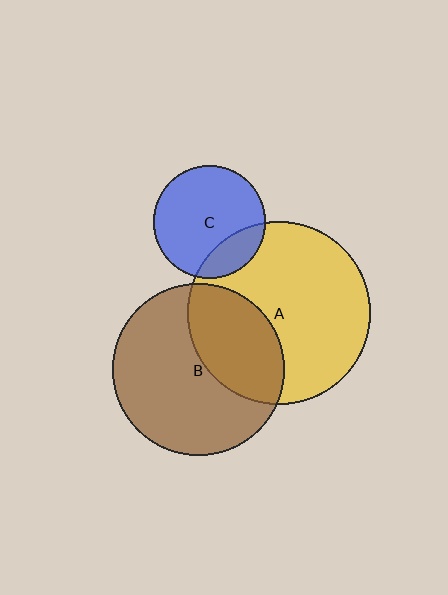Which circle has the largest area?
Circle A (yellow).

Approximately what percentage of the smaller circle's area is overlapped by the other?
Approximately 35%.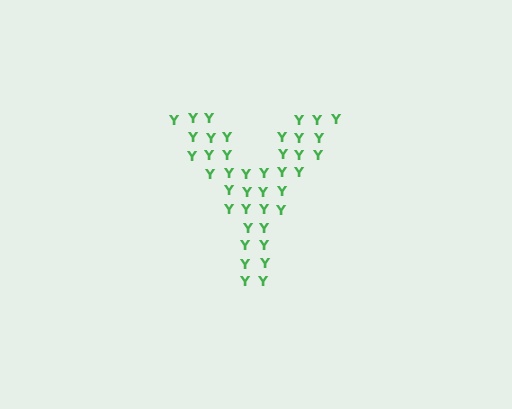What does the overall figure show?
The overall figure shows the letter Y.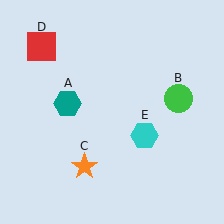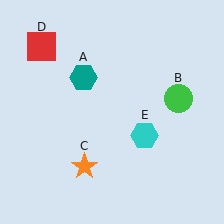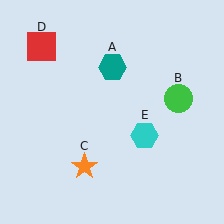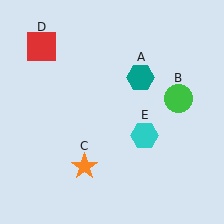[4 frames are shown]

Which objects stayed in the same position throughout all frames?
Green circle (object B) and orange star (object C) and red square (object D) and cyan hexagon (object E) remained stationary.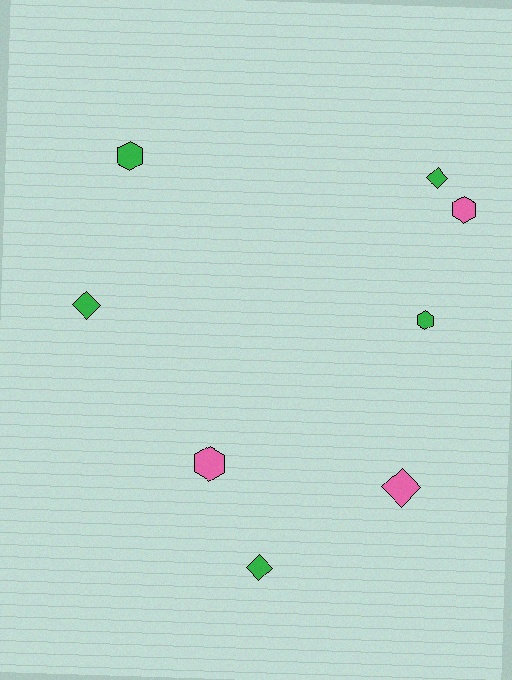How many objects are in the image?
There are 8 objects.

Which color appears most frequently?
Green, with 5 objects.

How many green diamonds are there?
There are 3 green diamonds.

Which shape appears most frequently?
Diamond, with 4 objects.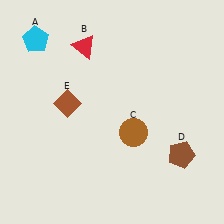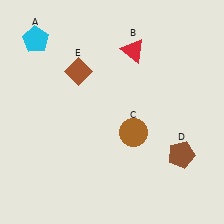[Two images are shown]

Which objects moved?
The objects that moved are: the red triangle (B), the brown diamond (E).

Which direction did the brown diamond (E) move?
The brown diamond (E) moved up.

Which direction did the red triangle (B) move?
The red triangle (B) moved right.